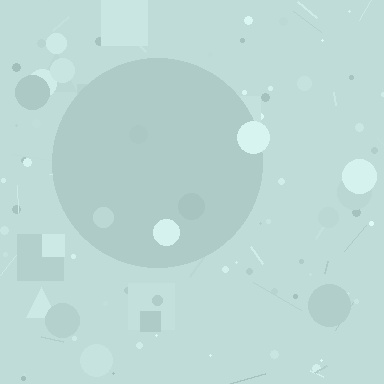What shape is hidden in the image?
A circle is hidden in the image.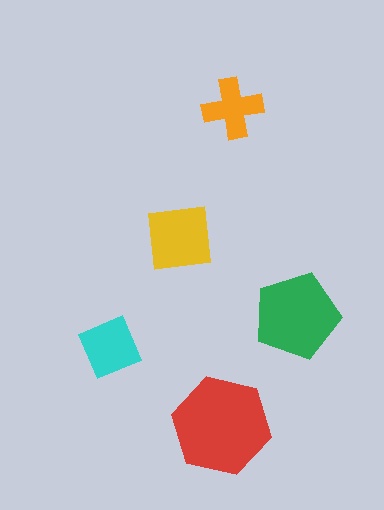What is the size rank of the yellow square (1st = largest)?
3rd.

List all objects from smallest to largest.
The orange cross, the cyan diamond, the yellow square, the green pentagon, the red hexagon.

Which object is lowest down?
The red hexagon is bottommost.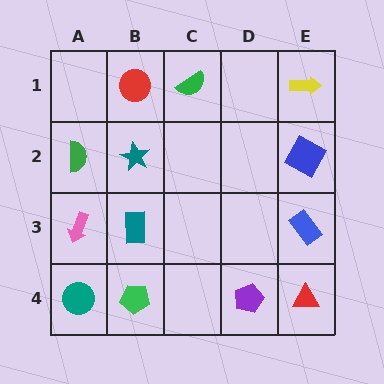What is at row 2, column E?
A blue square.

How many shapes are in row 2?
3 shapes.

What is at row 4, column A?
A teal circle.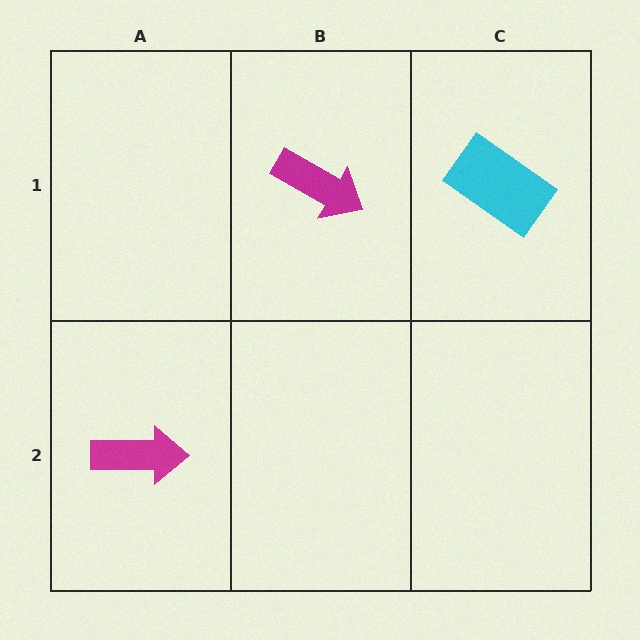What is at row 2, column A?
A magenta arrow.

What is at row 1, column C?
A cyan rectangle.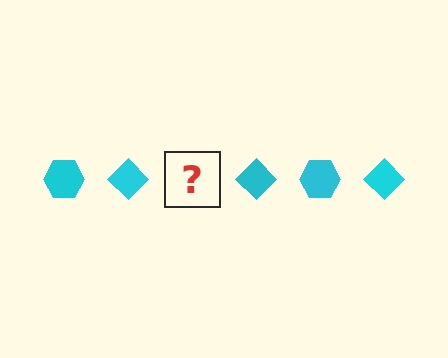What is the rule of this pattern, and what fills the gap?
The rule is that the pattern cycles through hexagon, diamond shapes in cyan. The gap should be filled with a cyan hexagon.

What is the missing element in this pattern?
The missing element is a cyan hexagon.